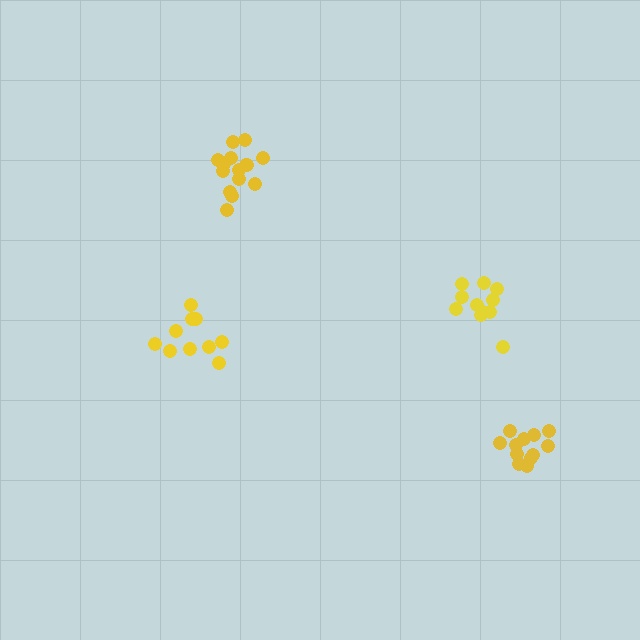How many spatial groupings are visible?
There are 4 spatial groupings.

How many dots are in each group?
Group 1: 14 dots, Group 2: 12 dots, Group 3: 10 dots, Group 4: 11 dots (47 total).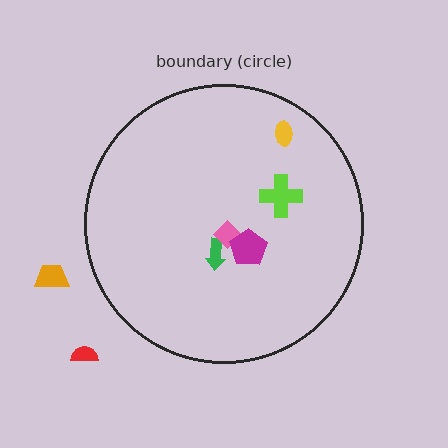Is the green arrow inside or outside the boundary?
Inside.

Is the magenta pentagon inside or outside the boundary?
Inside.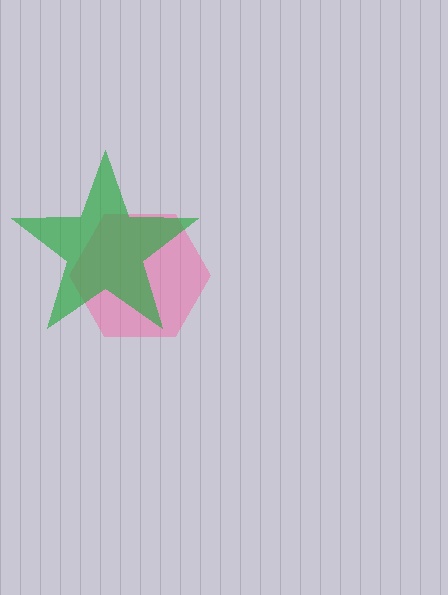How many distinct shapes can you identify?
There are 2 distinct shapes: a pink hexagon, a green star.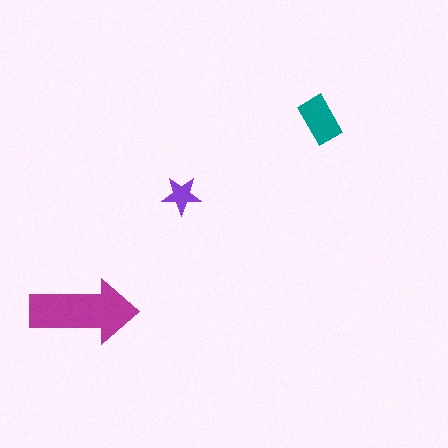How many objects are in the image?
There are 3 objects in the image.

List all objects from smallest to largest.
The purple star, the teal rectangle, the magenta arrow.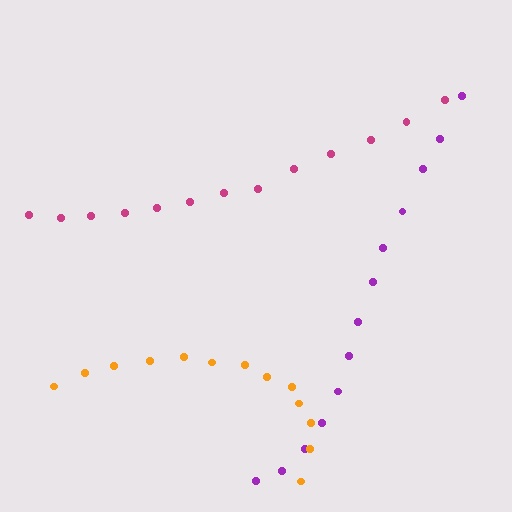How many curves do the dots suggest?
There are 3 distinct paths.